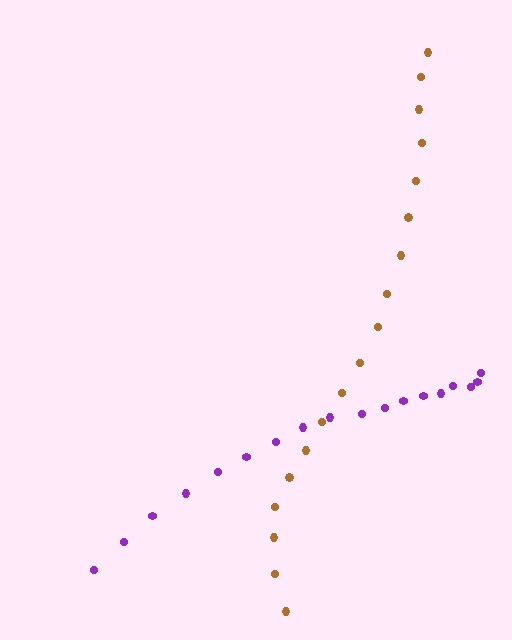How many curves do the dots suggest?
There are 2 distinct paths.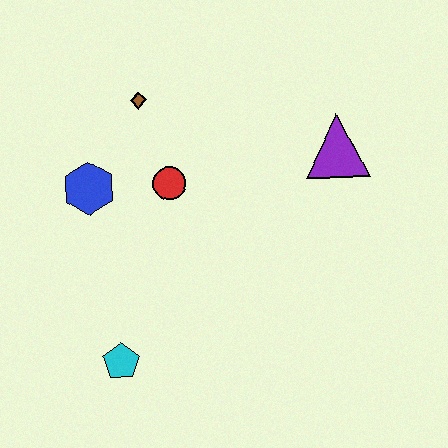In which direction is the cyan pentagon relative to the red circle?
The cyan pentagon is below the red circle.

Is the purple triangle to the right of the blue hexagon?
Yes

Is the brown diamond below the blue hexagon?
No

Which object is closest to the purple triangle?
The red circle is closest to the purple triangle.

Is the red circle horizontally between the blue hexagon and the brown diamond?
No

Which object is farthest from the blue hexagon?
The purple triangle is farthest from the blue hexagon.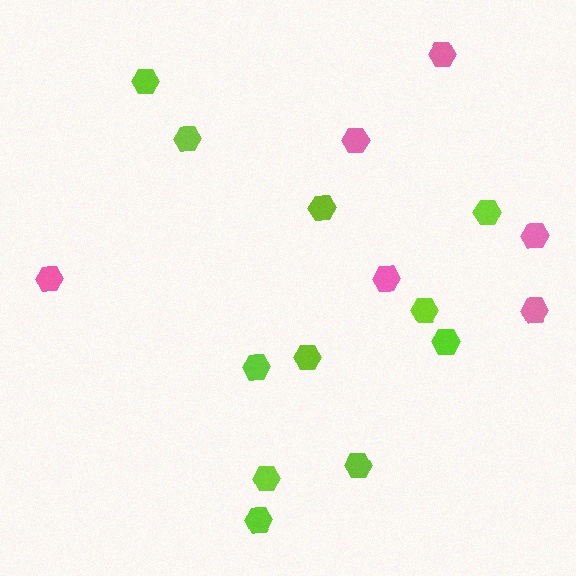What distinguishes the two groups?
There are 2 groups: one group of pink hexagons (6) and one group of lime hexagons (11).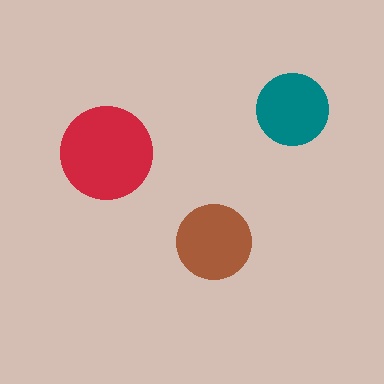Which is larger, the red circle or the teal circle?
The red one.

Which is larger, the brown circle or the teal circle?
The brown one.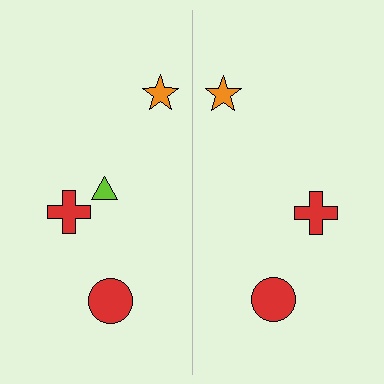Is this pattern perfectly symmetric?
No, the pattern is not perfectly symmetric. A lime triangle is missing from the right side.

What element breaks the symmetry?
A lime triangle is missing from the right side.